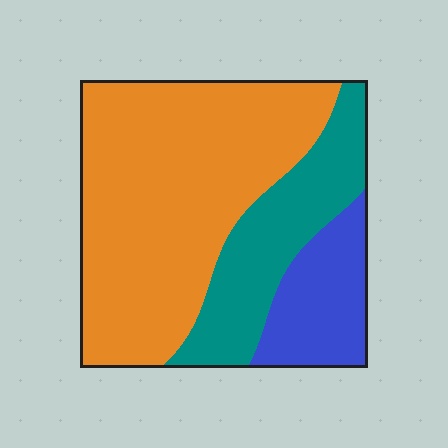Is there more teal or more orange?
Orange.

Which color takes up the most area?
Orange, at roughly 60%.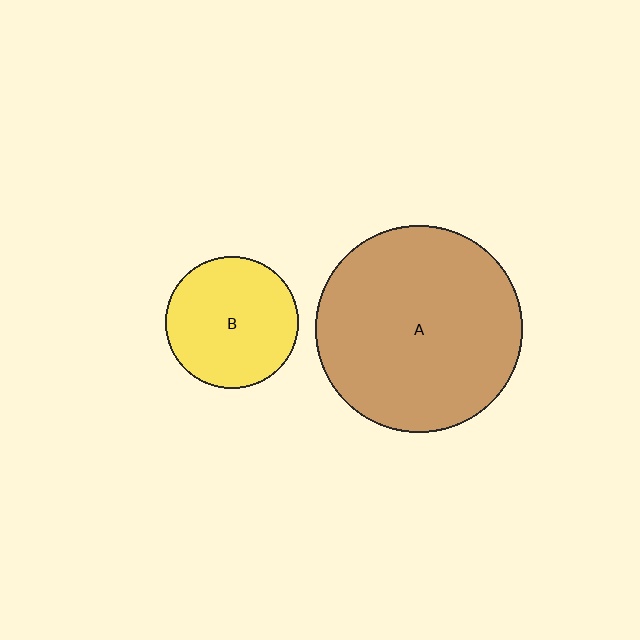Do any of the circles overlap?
No, none of the circles overlap.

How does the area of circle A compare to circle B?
Approximately 2.4 times.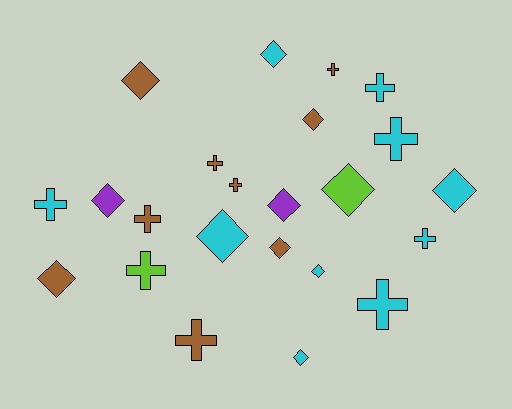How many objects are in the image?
There are 23 objects.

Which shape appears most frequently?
Diamond, with 12 objects.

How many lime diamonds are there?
There is 1 lime diamond.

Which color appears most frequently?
Cyan, with 10 objects.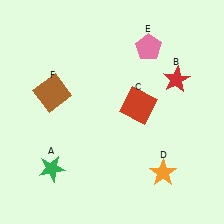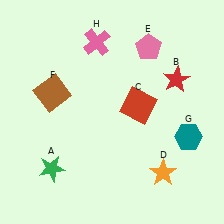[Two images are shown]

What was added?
A teal hexagon (G), a pink cross (H) were added in Image 2.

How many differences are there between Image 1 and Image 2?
There are 2 differences between the two images.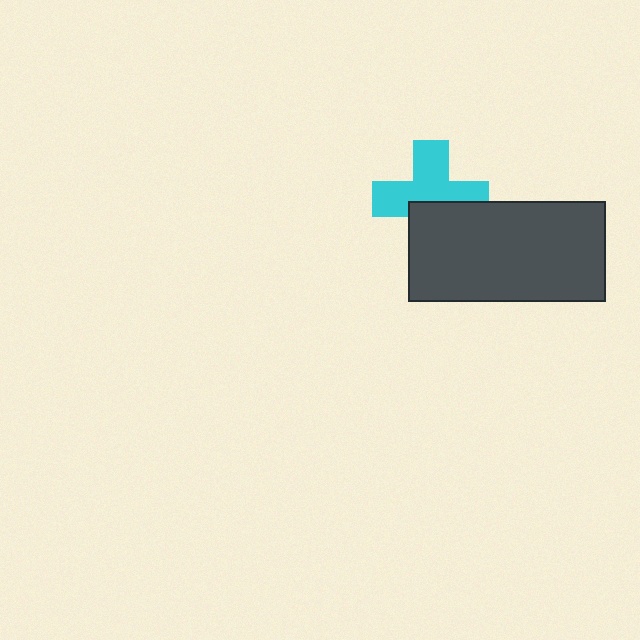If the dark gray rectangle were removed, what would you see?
You would see the complete cyan cross.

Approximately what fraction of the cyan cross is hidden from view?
Roughly 38% of the cyan cross is hidden behind the dark gray rectangle.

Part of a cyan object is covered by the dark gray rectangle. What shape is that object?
It is a cross.